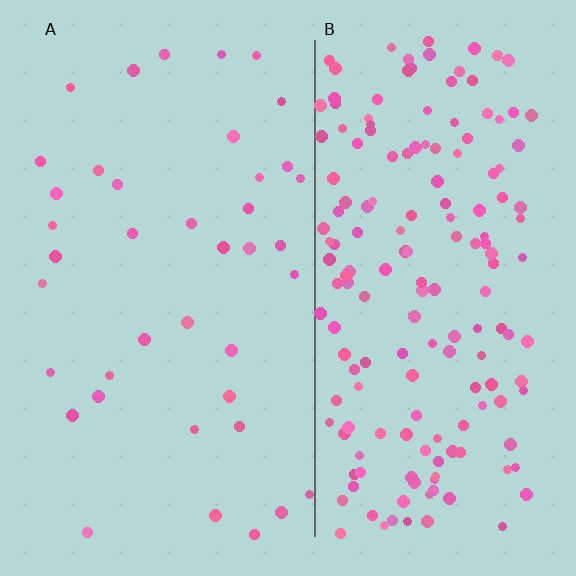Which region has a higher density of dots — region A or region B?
B (the right).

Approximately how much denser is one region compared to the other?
Approximately 4.4× — region B over region A.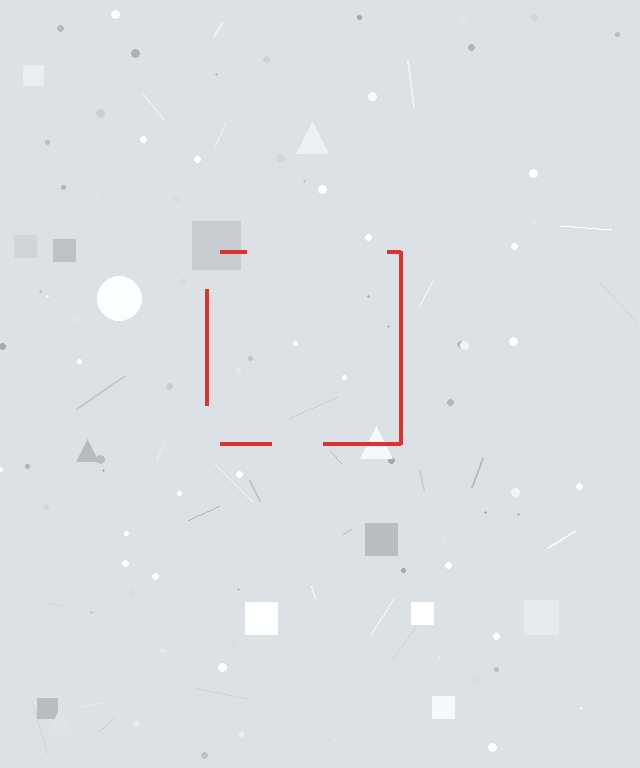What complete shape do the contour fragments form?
The contour fragments form a square.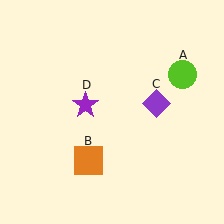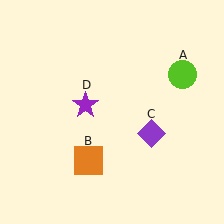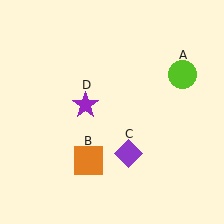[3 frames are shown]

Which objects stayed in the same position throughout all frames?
Lime circle (object A) and orange square (object B) and purple star (object D) remained stationary.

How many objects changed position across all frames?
1 object changed position: purple diamond (object C).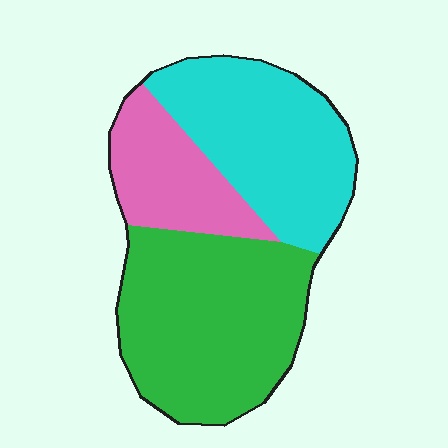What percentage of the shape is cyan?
Cyan covers roughly 35% of the shape.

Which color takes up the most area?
Green, at roughly 45%.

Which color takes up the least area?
Pink, at roughly 20%.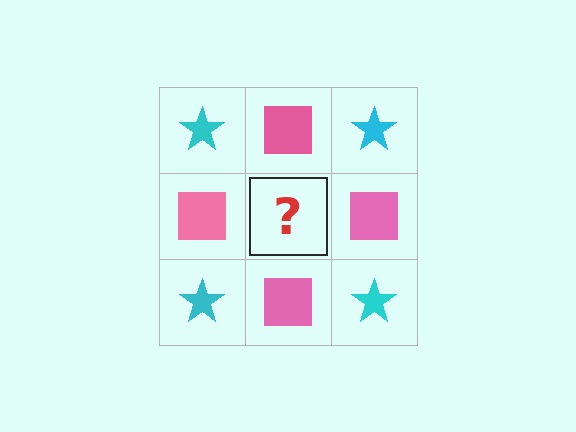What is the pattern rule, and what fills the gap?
The rule is that it alternates cyan star and pink square in a checkerboard pattern. The gap should be filled with a cyan star.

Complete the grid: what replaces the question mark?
The question mark should be replaced with a cyan star.